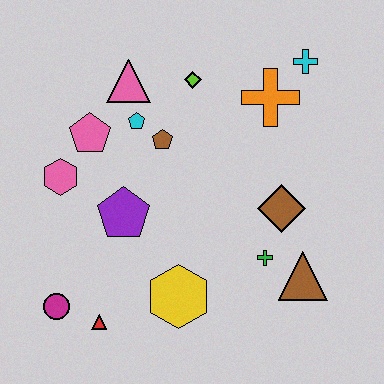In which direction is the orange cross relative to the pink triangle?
The orange cross is to the right of the pink triangle.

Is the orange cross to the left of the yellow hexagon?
No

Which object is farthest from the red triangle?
The cyan cross is farthest from the red triangle.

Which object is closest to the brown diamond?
The green cross is closest to the brown diamond.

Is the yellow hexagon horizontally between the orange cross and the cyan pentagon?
Yes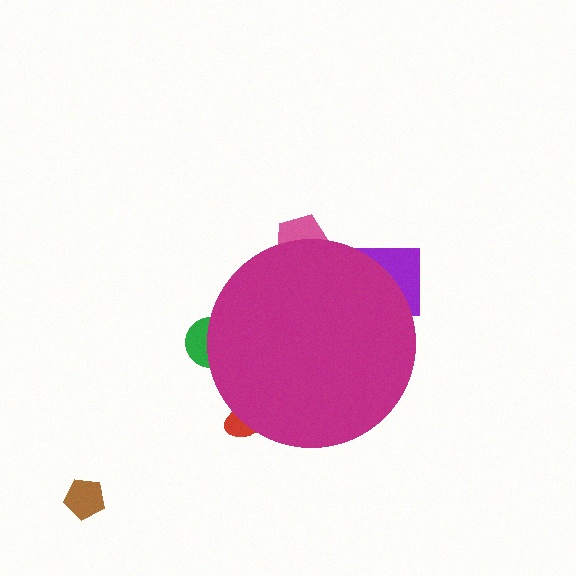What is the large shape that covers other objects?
A magenta circle.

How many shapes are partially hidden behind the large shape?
4 shapes are partially hidden.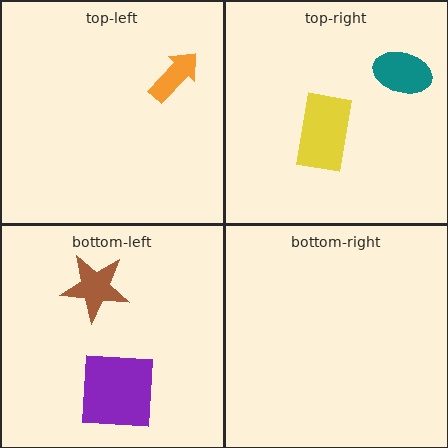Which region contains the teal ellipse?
The top-right region.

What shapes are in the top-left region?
The orange arrow.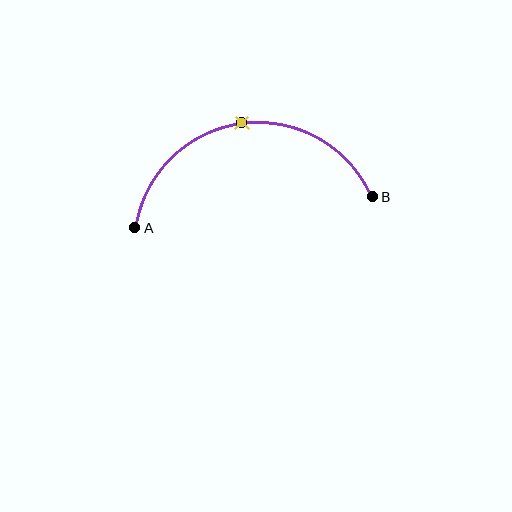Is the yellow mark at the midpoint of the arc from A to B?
Yes. The yellow mark lies on the arc at equal arc-length from both A and B — it is the arc midpoint.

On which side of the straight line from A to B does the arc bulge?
The arc bulges above the straight line connecting A and B.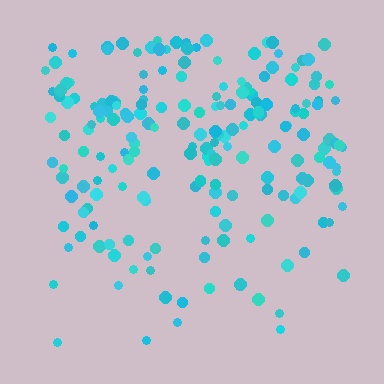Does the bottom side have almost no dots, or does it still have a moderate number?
Still a moderate number, just noticeably fewer than the top.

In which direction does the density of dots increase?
From bottom to top, with the top side densest.